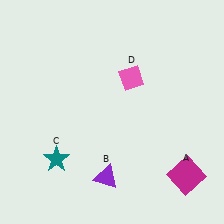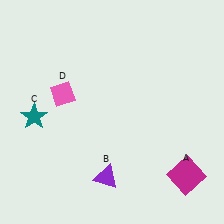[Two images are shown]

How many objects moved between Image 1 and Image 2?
2 objects moved between the two images.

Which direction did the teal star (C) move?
The teal star (C) moved up.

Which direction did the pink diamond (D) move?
The pink diamond (D) moved left.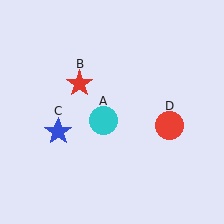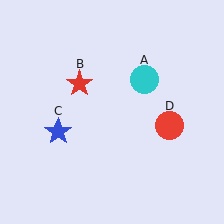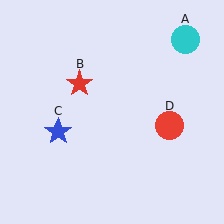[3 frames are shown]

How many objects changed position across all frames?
1 object changed position: cyan circle (object A).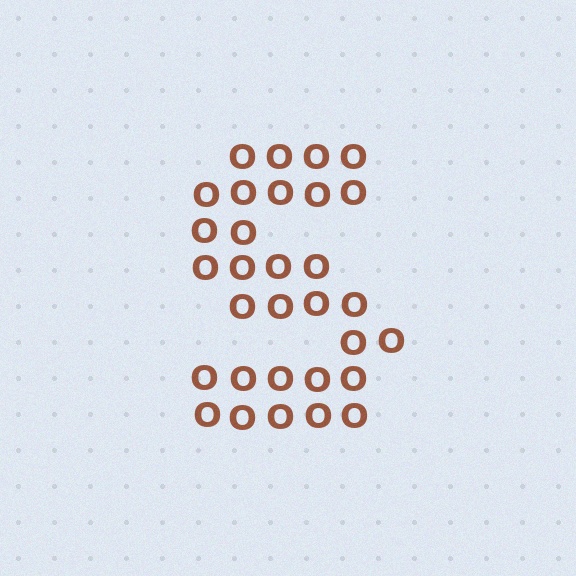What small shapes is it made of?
It is made of small letter O's.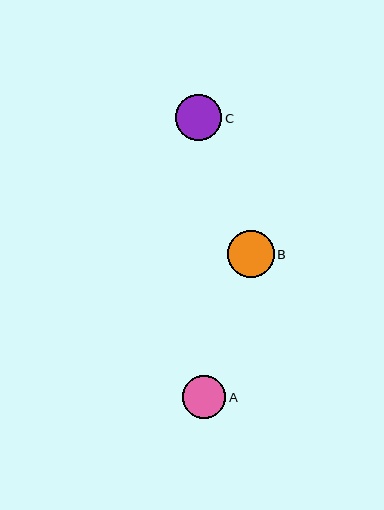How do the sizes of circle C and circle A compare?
Circle C and circle A are approximately the same size.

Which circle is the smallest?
Circle A is the smallest with a size of approximately 43 pixels.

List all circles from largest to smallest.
From largest to smallest: B, C, A.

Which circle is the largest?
Circle B is the largest with a size of approximately 47 pixels.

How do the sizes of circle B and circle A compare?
Circle B and circle A are approximately the same size.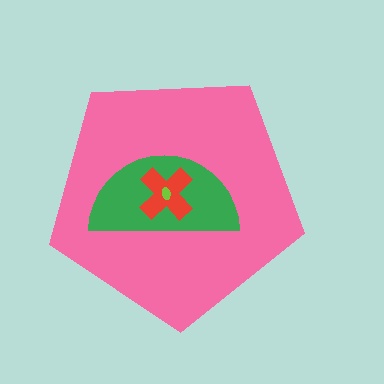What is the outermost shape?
The pink pentagon.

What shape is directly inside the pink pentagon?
The green semicircle.